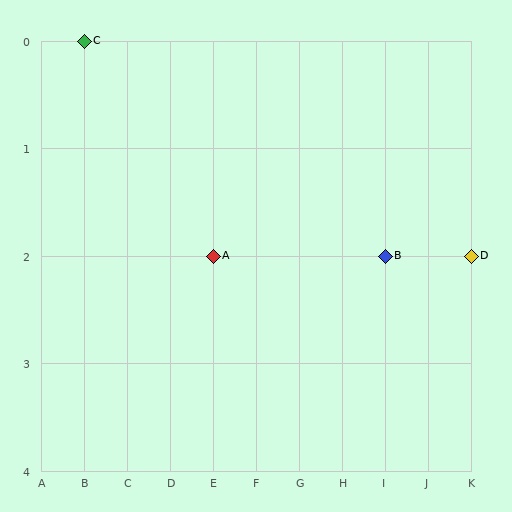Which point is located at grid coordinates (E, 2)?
Point A is at (E, 2).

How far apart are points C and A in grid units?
Points C and A are 3 columns and 2 rows apart (about 3.6 grid units diagonally).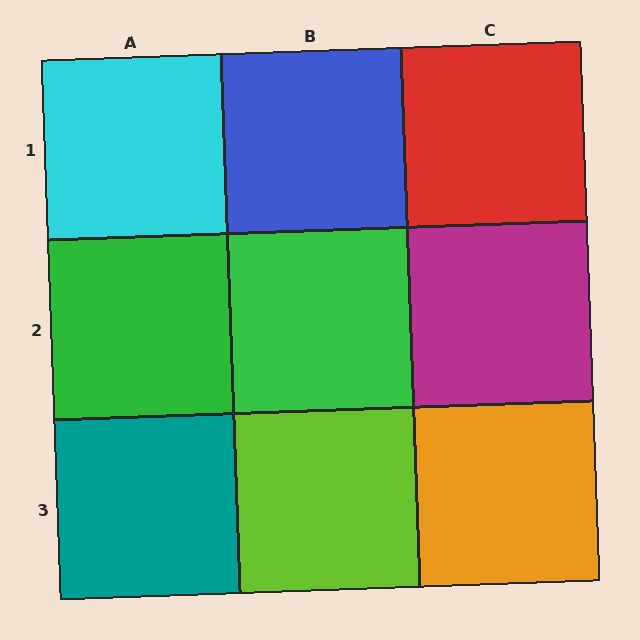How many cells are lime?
1 cell is lime.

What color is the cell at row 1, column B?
Blue.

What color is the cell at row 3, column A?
Teal.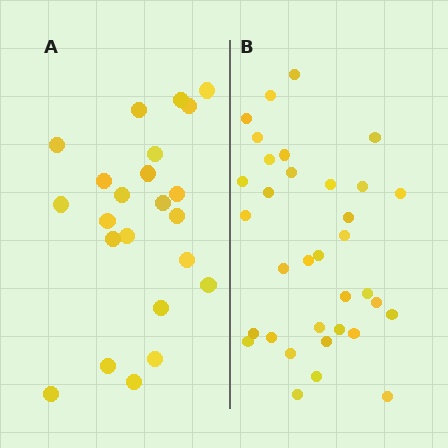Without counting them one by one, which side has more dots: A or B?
Region B (the right region) has more dots.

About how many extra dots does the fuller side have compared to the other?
Region B has roughly 12 or so more dots than region A.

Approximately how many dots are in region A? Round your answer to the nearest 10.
About 20 dots. (The exact count is 23, which rounds to 20.)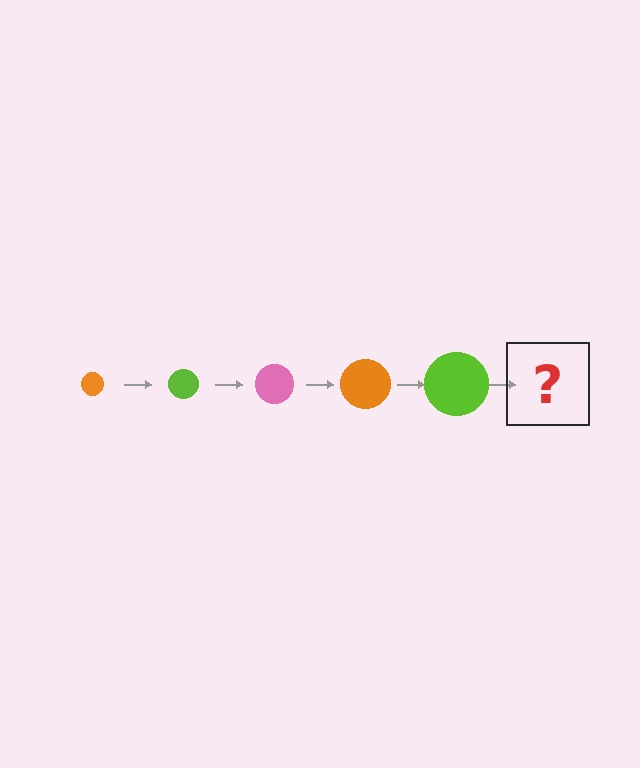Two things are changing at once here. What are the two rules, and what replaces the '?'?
The two rules are that the circle grows larger each step and the color cycles through orange, lime, and pink. The '?' should be a pink circle, larger than the previous one.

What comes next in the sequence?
The next element should be a pink circle, larger than the previous one.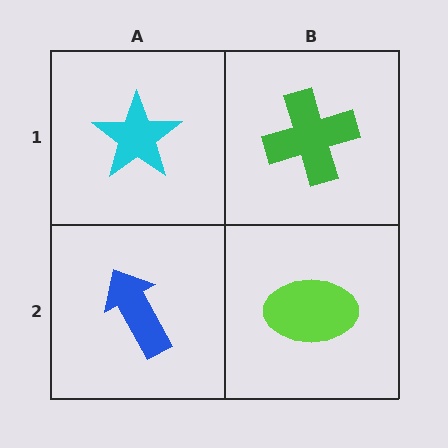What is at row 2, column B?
A lime ellipse.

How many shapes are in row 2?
2 shapes.